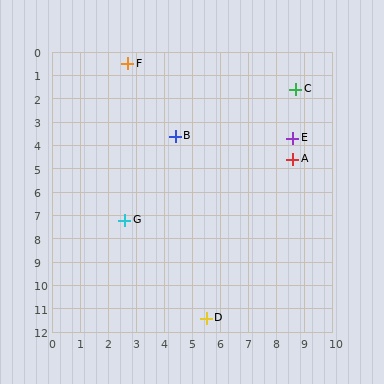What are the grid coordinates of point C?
Point C is at approximately (8.7, 1.6).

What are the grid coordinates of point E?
Point E is at approximately (8.6, 3.7).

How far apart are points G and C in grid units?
Points G and C are about 8.3 grid units apart.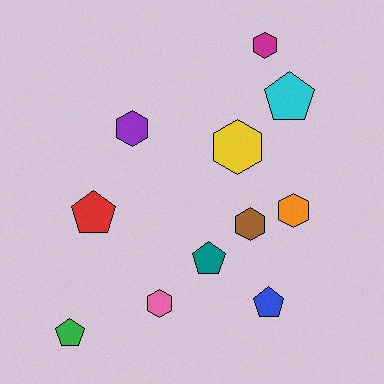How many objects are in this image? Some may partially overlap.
There are 11 objects.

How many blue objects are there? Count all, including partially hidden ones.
There is 1 blue object.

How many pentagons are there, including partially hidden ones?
There are 5 pentagons.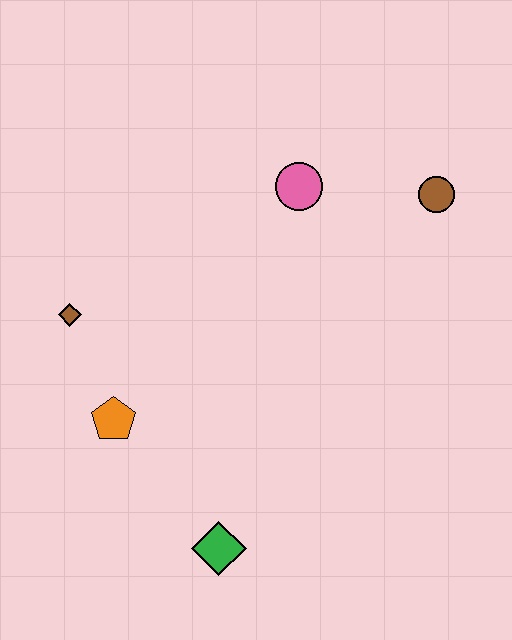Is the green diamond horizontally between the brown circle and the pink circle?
No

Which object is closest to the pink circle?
The brown circle is closest to the pink circle.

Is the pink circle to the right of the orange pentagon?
Yes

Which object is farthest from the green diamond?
The brown circle is farthest from the green diamond.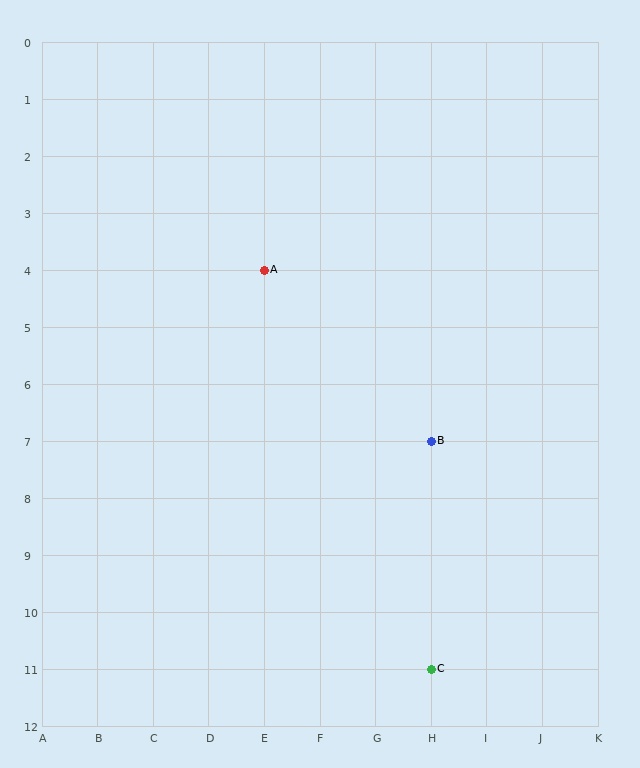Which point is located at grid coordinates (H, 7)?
Point B is at (H, 7).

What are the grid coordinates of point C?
Point C is at grid coordinates (H, 11).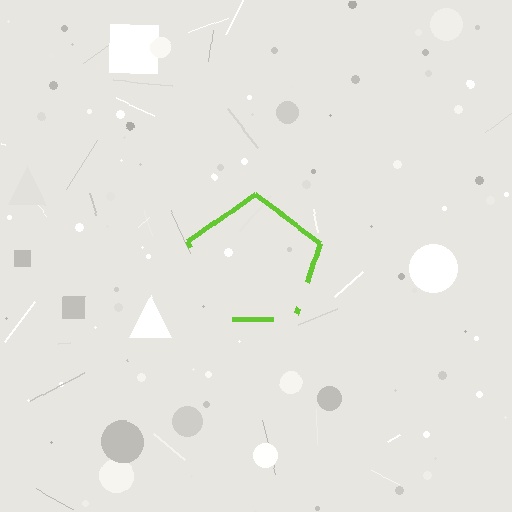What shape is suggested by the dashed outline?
The dashed outline suggests a pentagon.